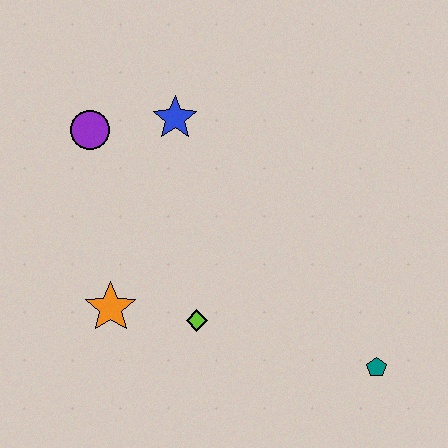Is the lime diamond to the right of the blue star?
Yes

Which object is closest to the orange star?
The lime diamond is closest to the orange star.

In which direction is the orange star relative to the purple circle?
The orange star is below the purple circle.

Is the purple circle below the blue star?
Yes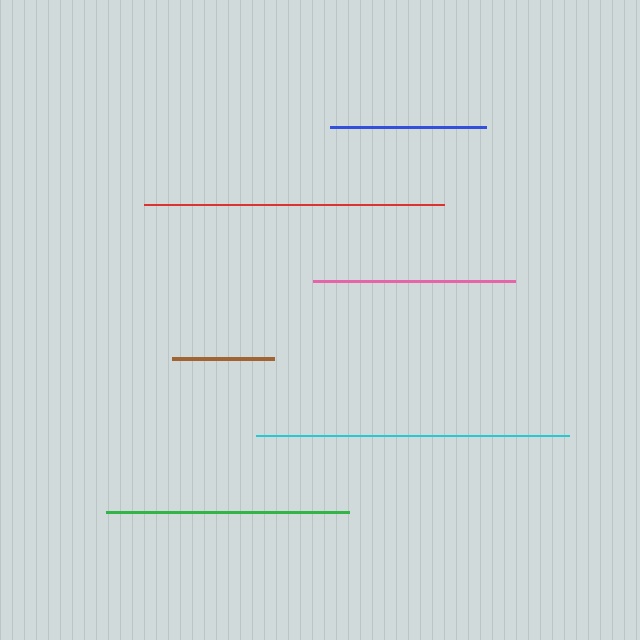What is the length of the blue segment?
The blue segment is approximately 156 pixels long.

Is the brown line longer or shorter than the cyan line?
The cyan line is longer than the brown line.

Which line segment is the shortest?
The brown line is the shortest at approximately 102 pixels.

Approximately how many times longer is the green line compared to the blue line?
The green line is approximately 1.6 times the length of the blue line.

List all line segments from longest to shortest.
From longest to shortest: cyan, red, green, pink, blue, brown.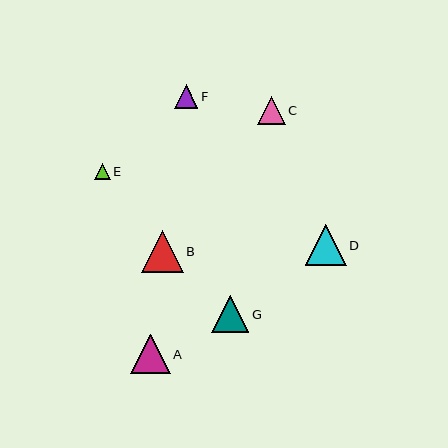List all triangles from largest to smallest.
From largest to smallest: B, D, A, G, C, F, E.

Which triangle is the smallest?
Triangle E is the smallest with a size of approximately 16 pixels.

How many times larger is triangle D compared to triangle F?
Triangle D is approximately 1.8 times the size of triangle F.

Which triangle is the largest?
Triangle B is the largest with a size of approximately 42 pixels.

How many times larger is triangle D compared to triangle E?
Triangle D is approximately 2.6 times the size of triangle E.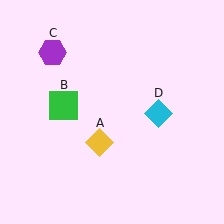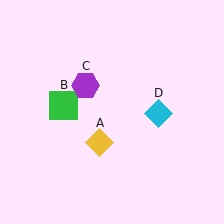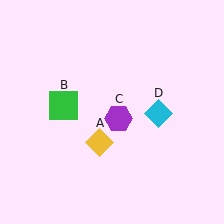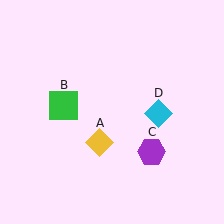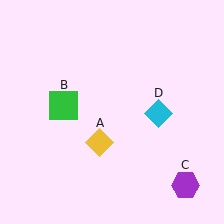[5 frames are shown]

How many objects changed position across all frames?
1 object changed position: purple hexagon (object C).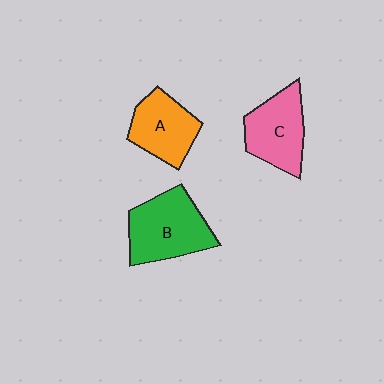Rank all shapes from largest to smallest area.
From largest to smallest: B (green), C (pink), A (orange).